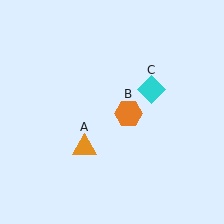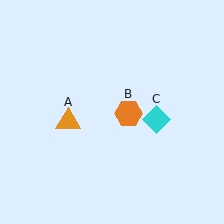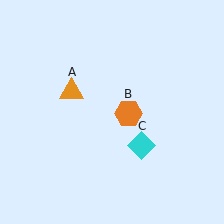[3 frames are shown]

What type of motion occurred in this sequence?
The orange triangle (object A), cyan diamond (object C) rotated clockwise around the center of the scene.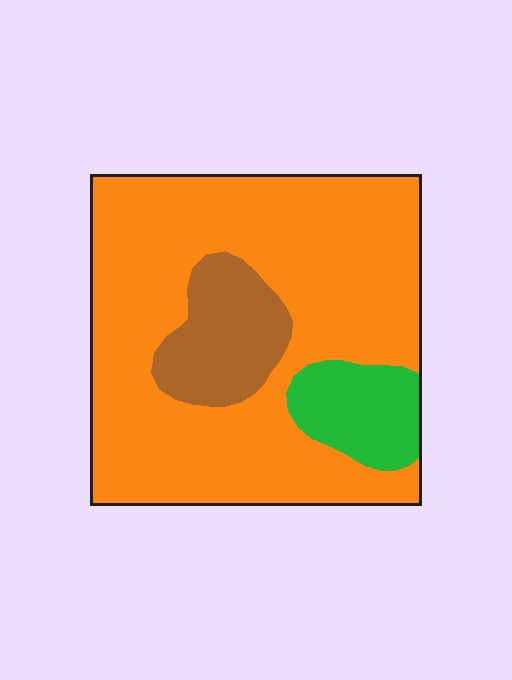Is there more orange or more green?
Orange.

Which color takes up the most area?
Orange, at roughly 75%.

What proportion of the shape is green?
Green takes up about one tenth (1/10) of the shape.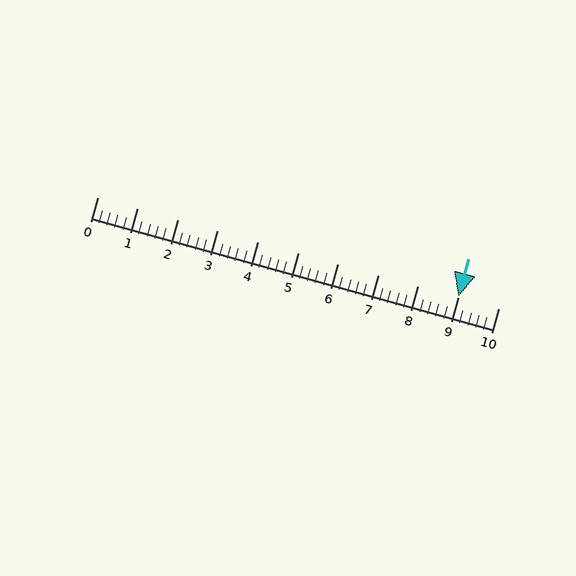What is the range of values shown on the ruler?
The ruler shows values from 0 to 10.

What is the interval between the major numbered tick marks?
The major tick marks are spaced 1 units apart.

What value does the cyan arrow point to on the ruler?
The cyan arrow points to approximately 9.0.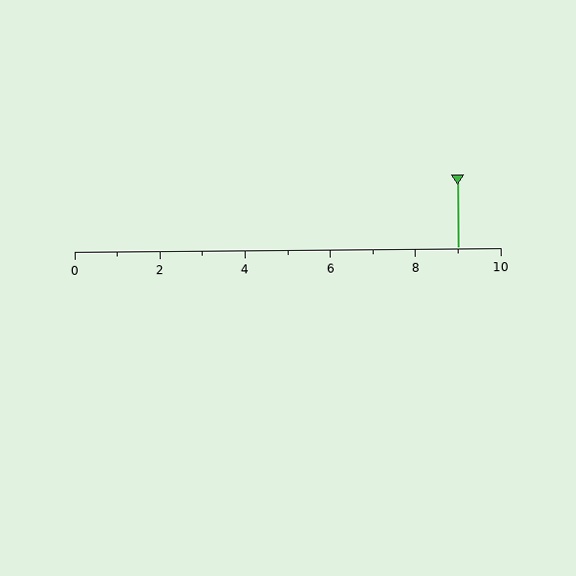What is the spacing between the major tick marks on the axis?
The major ticks are spaced 2 apart.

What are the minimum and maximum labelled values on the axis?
The axis runs from 0 to 10.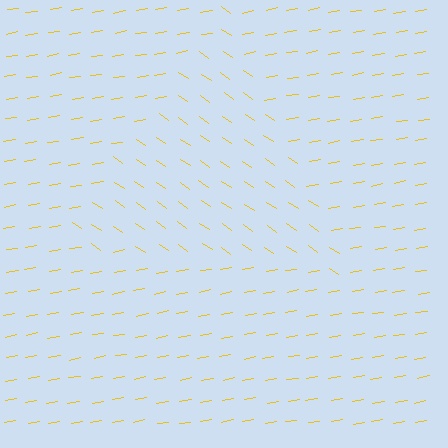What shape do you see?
I see a triangle.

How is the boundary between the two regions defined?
The boundary is defined purely by a change in line orientation (approximately 45 degrees difference). All lines are the same color and thickness.